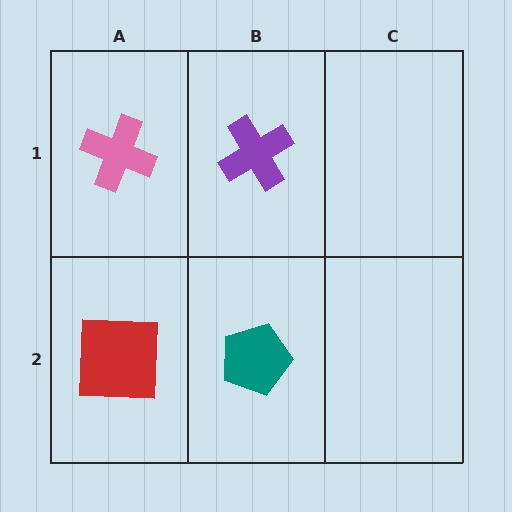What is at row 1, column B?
A purple cross.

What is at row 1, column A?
A pink cross.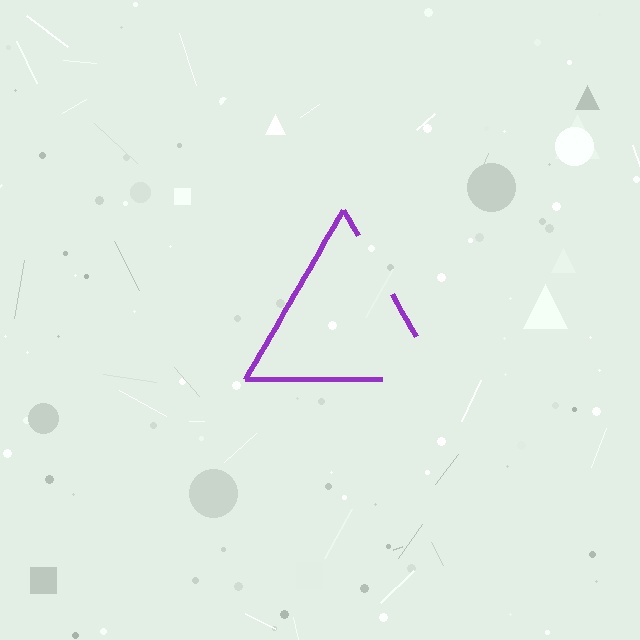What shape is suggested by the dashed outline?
The dashed outline suggests a triangle.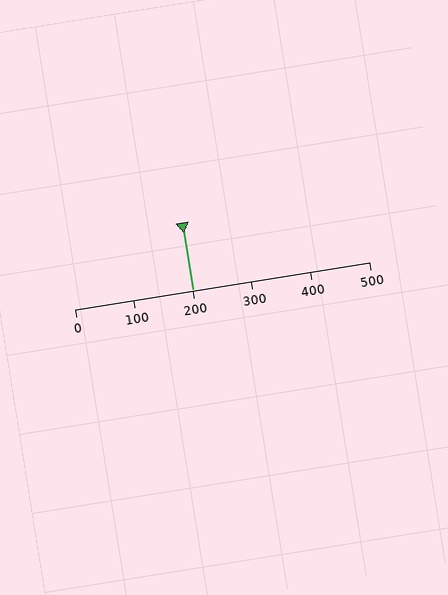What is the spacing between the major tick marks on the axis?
The major ticks are spaced 100 apart.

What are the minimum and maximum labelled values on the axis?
The axis runs from 0 to 500.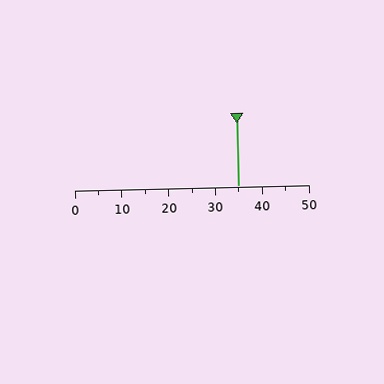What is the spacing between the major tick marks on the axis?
The major ticks are spaced 10 apart.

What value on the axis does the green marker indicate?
The marker indicates approximately 35.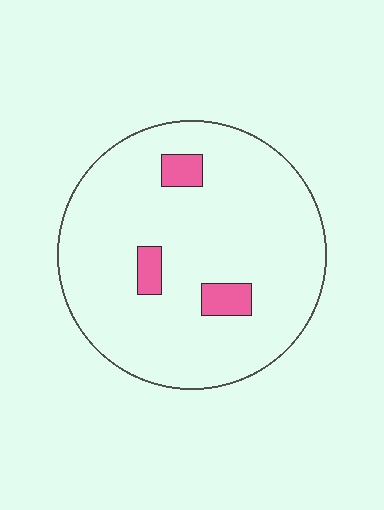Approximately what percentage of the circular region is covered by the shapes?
Approximately 10%.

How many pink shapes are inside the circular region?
3.